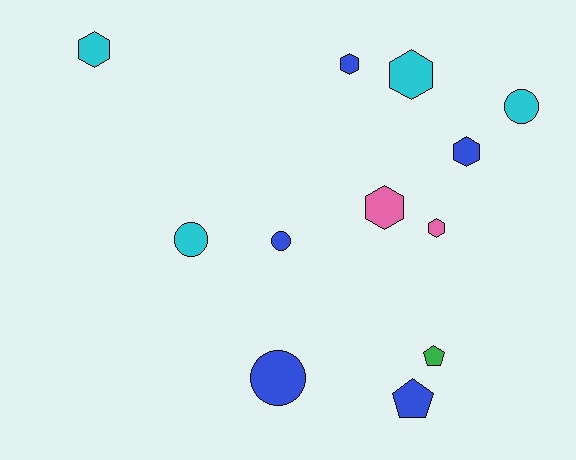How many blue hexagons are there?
There are 2 blue hexagons.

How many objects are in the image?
There are 12 objects.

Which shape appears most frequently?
Hexagon, with 6 objects.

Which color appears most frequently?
Blue, with 5 objects.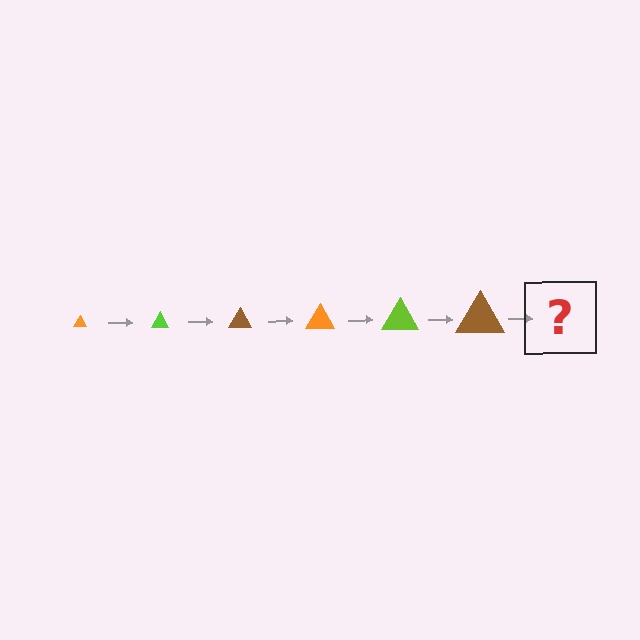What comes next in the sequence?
The next element should be an orange triangle, larger than the previous one.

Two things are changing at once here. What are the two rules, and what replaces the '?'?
The two rules are that the triangle grows larger each step and the color cycles through orange, lime, and brown. The '?' should be an orange triangle, larger than the previous one.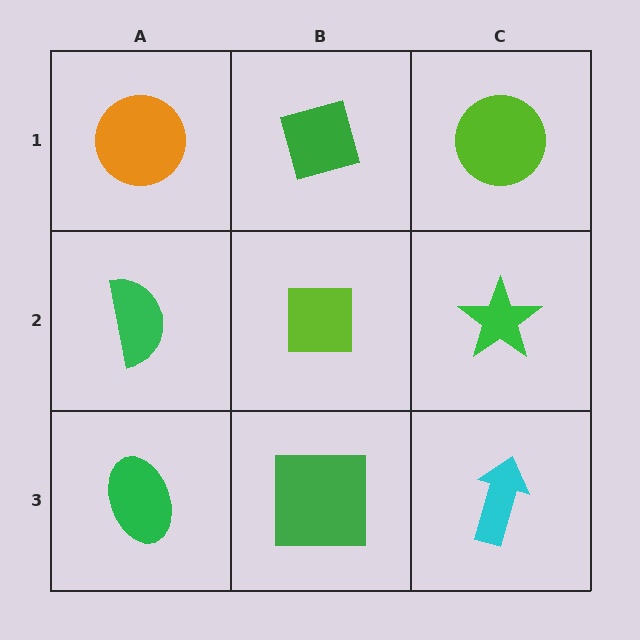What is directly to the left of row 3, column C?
A green square.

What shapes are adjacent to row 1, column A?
A green semicircle (row 2, column A), a green diamond (row 1, column B).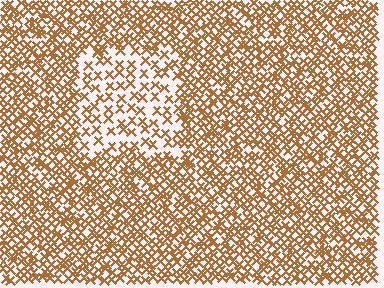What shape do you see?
I see a rectangle.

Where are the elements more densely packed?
The elements are more densely packed outside the rectangle boundary.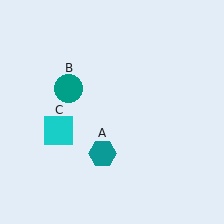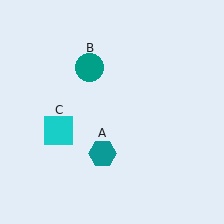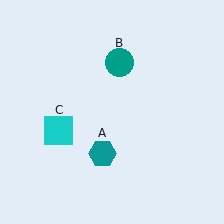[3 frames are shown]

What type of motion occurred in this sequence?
The teal circle (object B) rotated clockwise around the center of the scene.